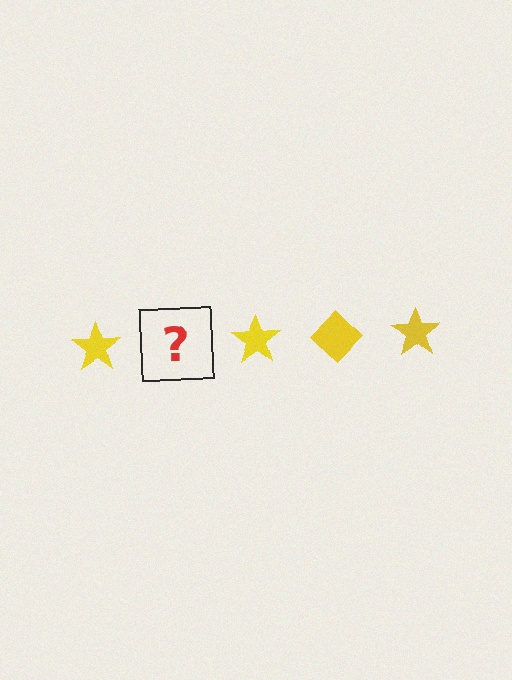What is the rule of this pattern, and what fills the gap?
The rule is that the pattern cycles through star, diamond shapes in yellow. The gap should be filled with a yellow diamond.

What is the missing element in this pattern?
The missing element is a yellow diamond.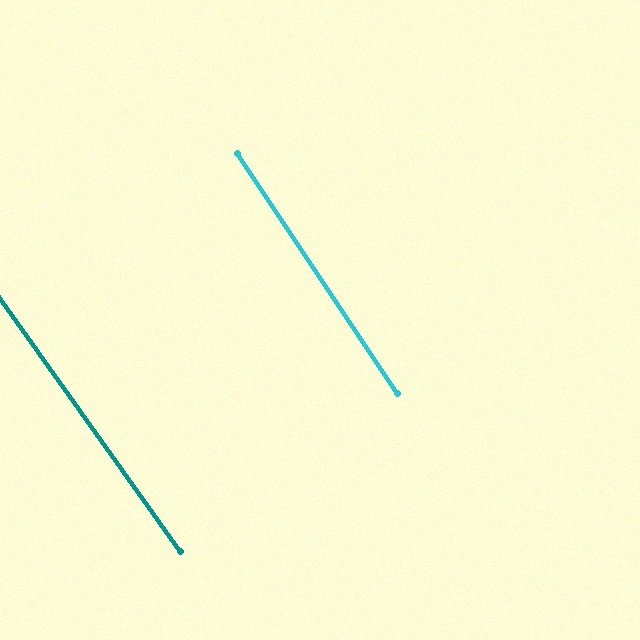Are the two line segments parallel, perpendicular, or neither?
Parallel — their directions differ by only 2.0°.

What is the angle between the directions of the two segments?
Approximately 2 degrees.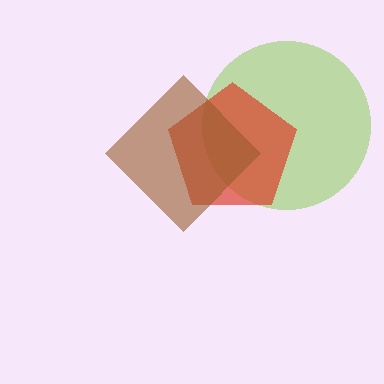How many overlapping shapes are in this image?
There are 3 overlapping shapes in the image.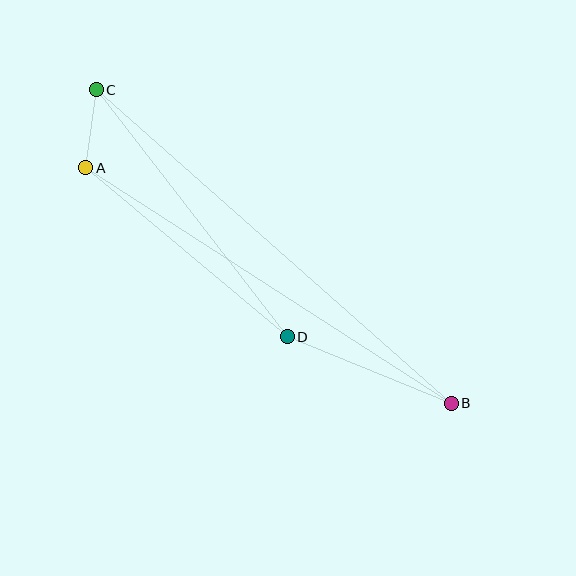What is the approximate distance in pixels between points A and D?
The distance between A and D is approximately 263 pixels.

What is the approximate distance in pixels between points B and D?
The distance between B and D is approximately 177 pixels.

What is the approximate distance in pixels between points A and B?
The distance between A and B is approximately 435 pixels.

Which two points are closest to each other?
Points A and C are closest to each other.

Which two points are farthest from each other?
Points B and C are farthest from each other.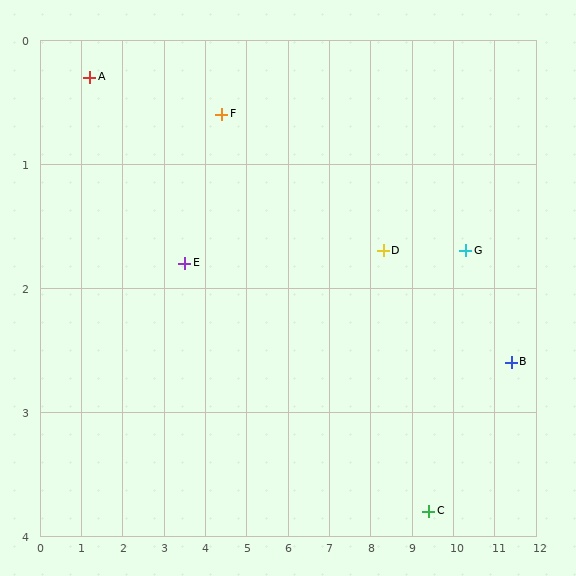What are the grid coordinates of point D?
Point D is at approximately (8.3, 1.7).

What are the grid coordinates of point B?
Point B is at approximately (11.4, 2.6).